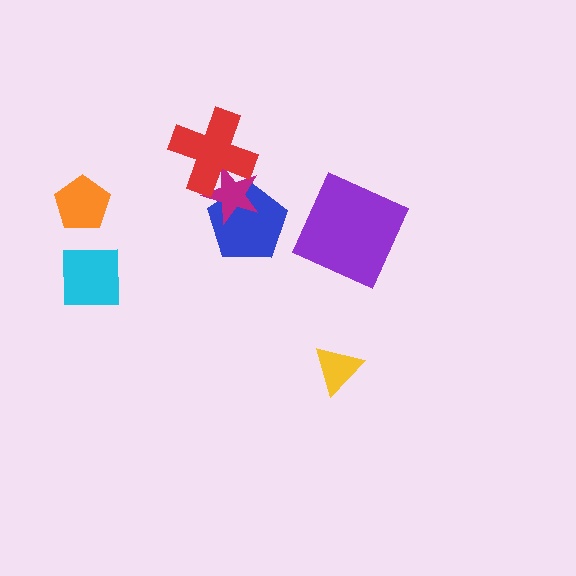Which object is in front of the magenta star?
The red cross is in front of the magenta star.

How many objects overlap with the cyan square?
0 objects overlap with the cyan square.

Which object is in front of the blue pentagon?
The magenta star is in front of the blue pentagon.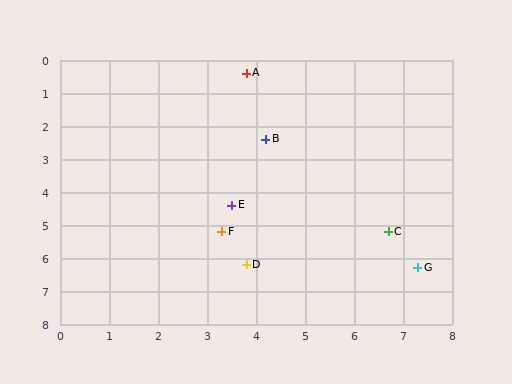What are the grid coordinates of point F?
Point F is at approximately (3.3, 5.2).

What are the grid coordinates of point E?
Point E is at approximately (3.5, 4.4).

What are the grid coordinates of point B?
Point B is at approximately (4.2, 2.4).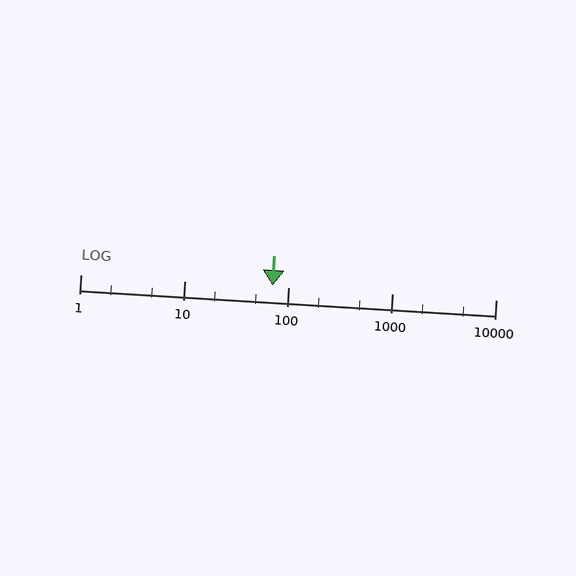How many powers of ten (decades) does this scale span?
The scale spans 4 decades, from 1 to 10000.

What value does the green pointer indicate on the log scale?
The pointer indicates approximately 71.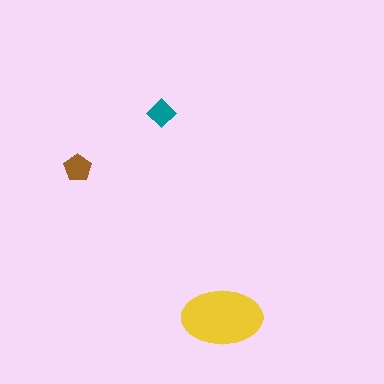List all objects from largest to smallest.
The yellow ellipse, the brown pentagon, the teal diamond.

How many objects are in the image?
There are 3 objects in the image.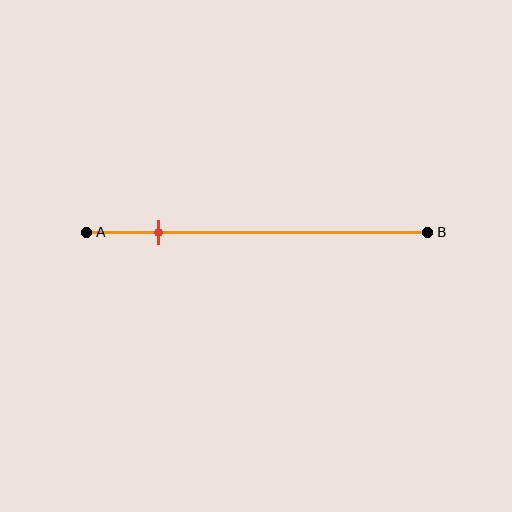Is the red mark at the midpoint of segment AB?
No, the mark is at about 20% from A, not at the 50% midpoint.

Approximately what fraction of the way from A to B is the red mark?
The red mark is approximately 20% of the way from A to B.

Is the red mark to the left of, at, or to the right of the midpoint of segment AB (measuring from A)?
The red mark is to the left of the midpoint of segment AB.